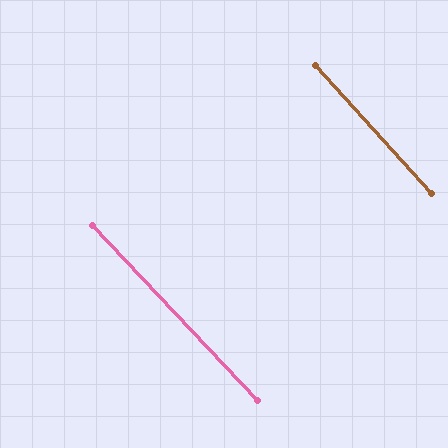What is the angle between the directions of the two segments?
Approximately 1 degree.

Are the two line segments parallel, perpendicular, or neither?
Parallel — their directions differ by only 1.1°.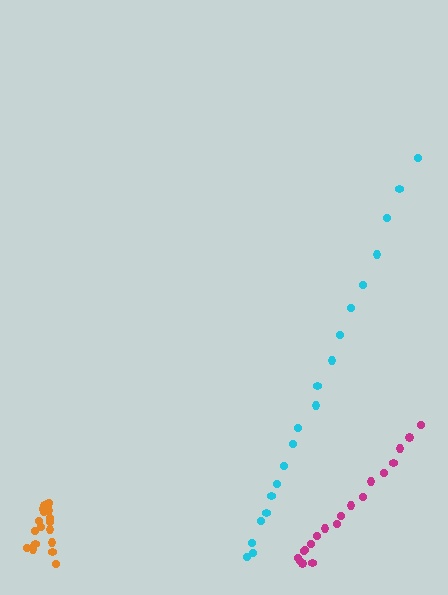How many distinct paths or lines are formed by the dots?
There are 3 distinct paths.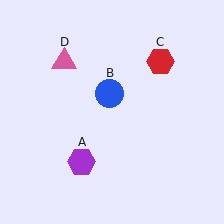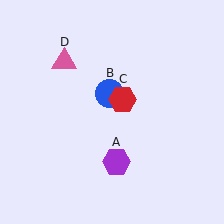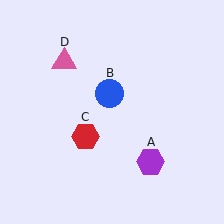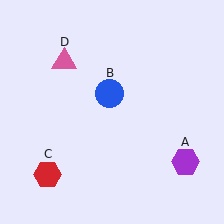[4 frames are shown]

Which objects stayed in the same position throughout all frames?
Blue circle (object B) and pink triangle (object D) remained stationary.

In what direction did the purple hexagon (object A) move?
The purple hexagon (object A) moved right.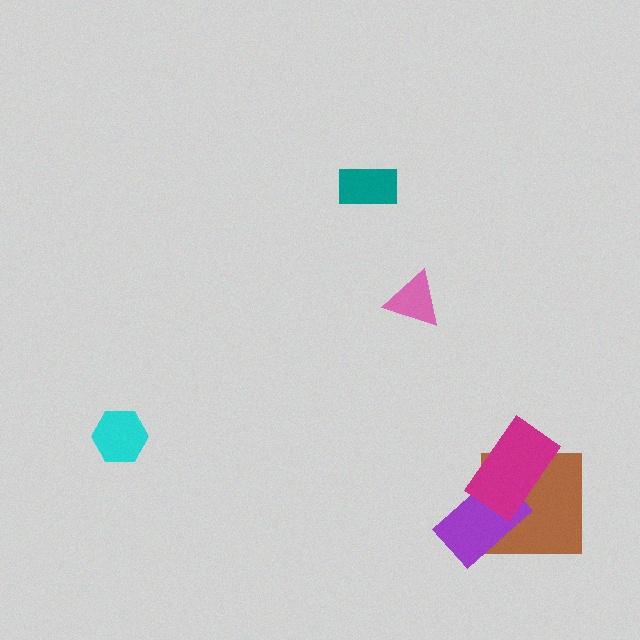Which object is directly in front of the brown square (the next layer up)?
The purple rectangle is directly in front of the brown square.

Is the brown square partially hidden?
Yes, it is partially covered by another shape.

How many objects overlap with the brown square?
2 objects overlap with the brown square.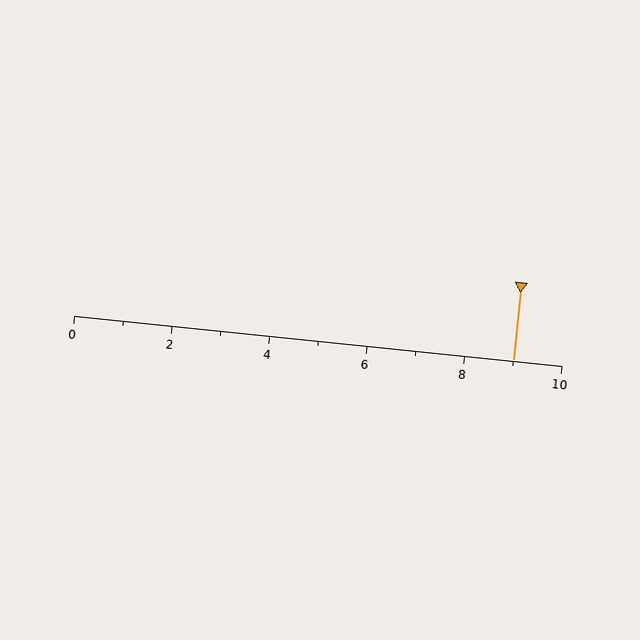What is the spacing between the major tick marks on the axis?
The major ticks are spaced 2 apart.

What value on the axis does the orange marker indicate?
The marker indicates approximately 9.